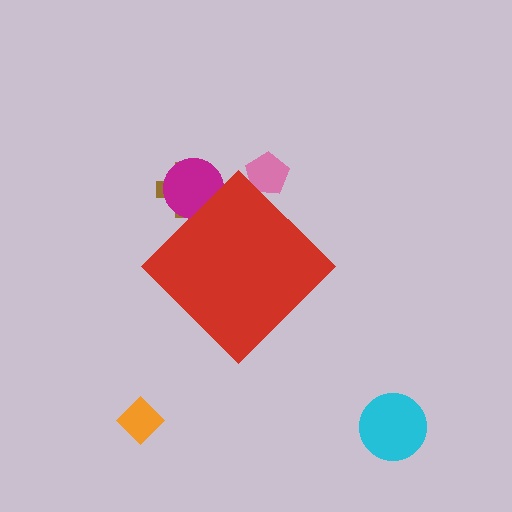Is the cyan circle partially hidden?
No, the cyan circle is fully visible.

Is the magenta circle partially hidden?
Yes, the magenta circle is partially hidden behind the red diamond.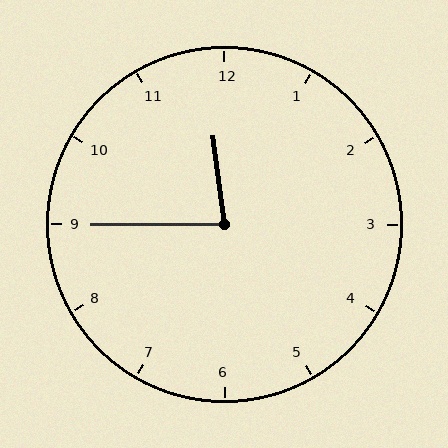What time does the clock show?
11:45.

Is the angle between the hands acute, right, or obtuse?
It is acute.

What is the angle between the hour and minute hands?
Approximately 82 degrees.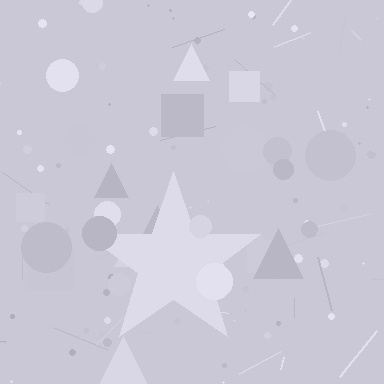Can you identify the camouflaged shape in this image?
The camouflaged shape is a star.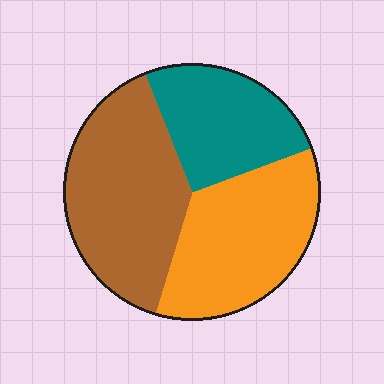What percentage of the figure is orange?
Orange takes up between a third and a half of the figure.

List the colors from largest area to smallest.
From largest to smallest: brown, orange, teal.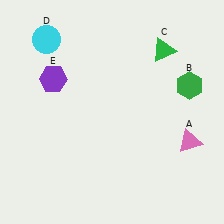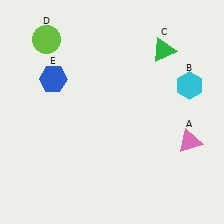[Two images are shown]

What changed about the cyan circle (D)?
In Image 1, D is cyan. In Image 2, it changed to lime.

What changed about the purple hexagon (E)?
In Image 1, E is purple. In Image 2, it changed to blue.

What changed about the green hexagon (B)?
In Image 1, B is green. In Image 2, it changed to cyan.